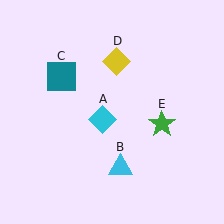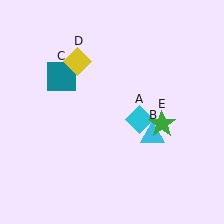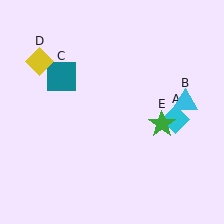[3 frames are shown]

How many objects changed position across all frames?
3 objects changed position: cyan diamond (object A), cyan triangle (object B), yellow diamond (object D).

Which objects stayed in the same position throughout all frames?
Teal square (object C) and green star (object E) remained stationary.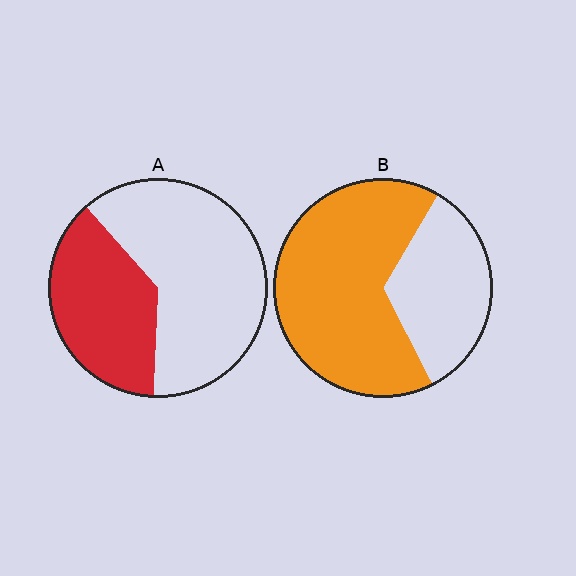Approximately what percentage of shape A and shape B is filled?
A is approximately 40% and B is approximately 65%.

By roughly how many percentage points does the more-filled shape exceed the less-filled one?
By roughly 30 percentage points (B over A).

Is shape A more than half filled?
No.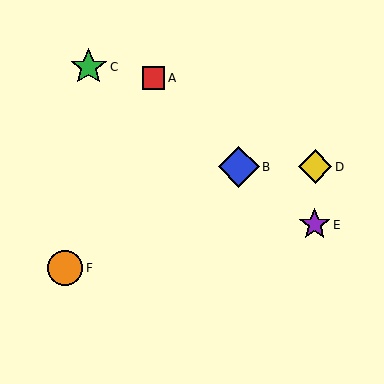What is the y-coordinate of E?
Object E is at y≈225.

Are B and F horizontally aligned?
No, B is at y≈167 and F is at y≈268.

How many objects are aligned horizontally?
2 objects (B, D) are aligned horizontally.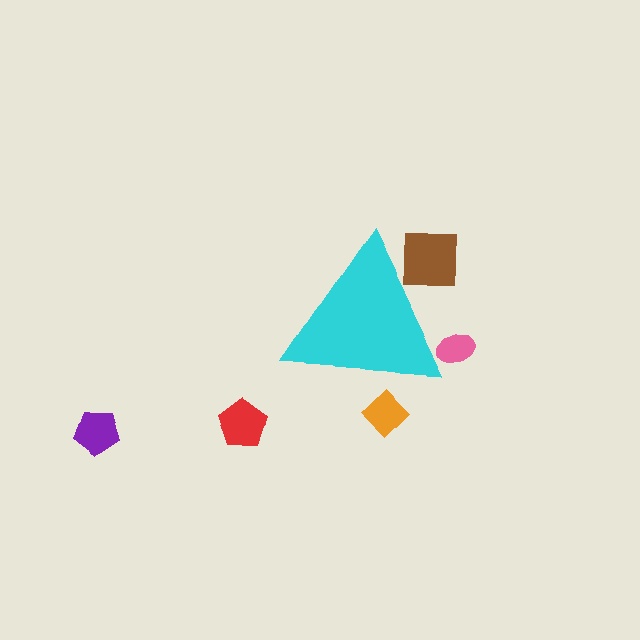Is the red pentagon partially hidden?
No, the red pentagon is fully visible.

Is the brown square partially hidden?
Yes, the brown square is partially hidden behind the cyan triangle.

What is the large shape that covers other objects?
A cyan triangle.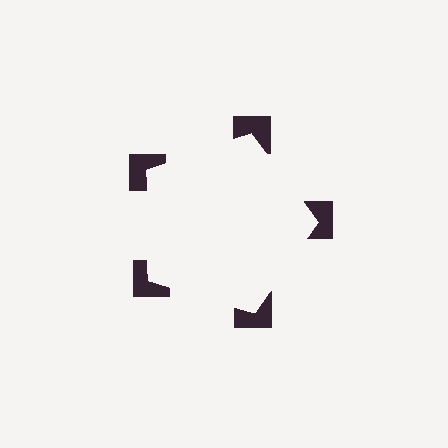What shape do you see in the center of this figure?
An illusory pentagon — its edges are inferred from the aligned wedge cuts in the notched squares, not physically drawn.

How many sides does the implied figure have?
5 sides.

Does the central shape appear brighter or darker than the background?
It typically appears slightly brighter than the background, even though no actual brightness change is drawn.